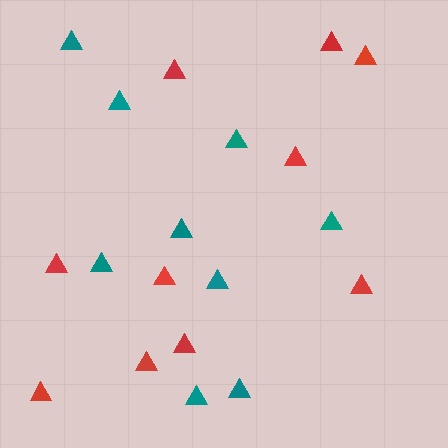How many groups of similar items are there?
There are 2 groups: one group of teal triangles (9) and one group of red triangles (10).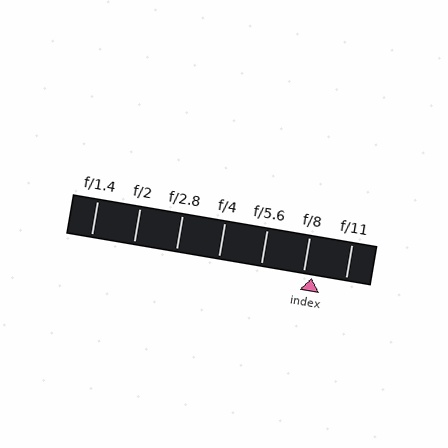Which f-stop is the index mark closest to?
The index mark is closest to f/8.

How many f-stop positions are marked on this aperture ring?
There are 7 f-stop positions marked.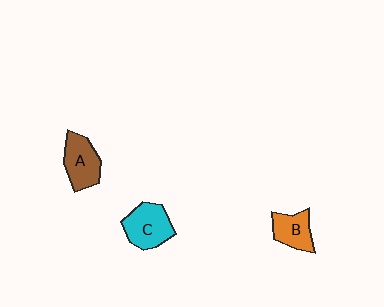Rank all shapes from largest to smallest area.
From largest to smallest: C (cyan), A (brown), B (orange).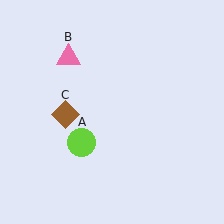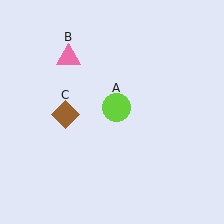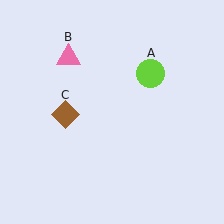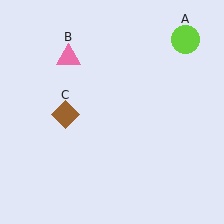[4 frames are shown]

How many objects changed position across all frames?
1 object changed position: lime circle (object A).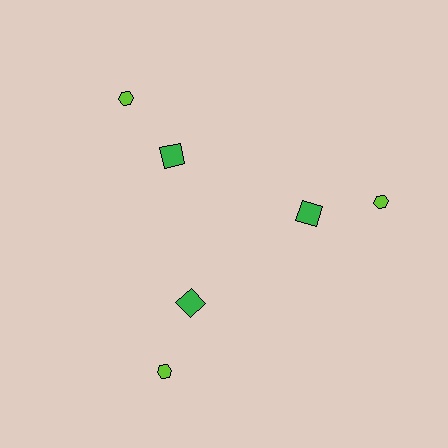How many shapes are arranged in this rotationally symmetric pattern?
There are 6 shapes, arranged in 3 groups of 2.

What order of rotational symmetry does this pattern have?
This pattern has 3-fold rotational symmetry.